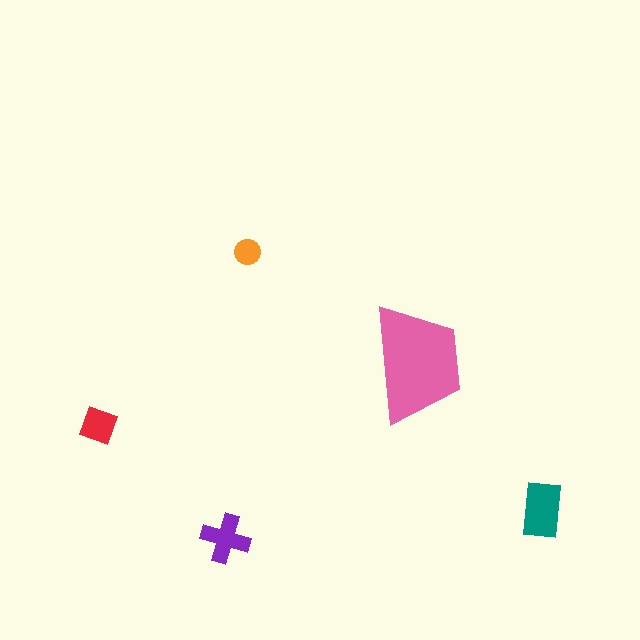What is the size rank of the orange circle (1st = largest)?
5th.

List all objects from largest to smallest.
The pink trapezoid, the teal rectangle, the purple cross, the red square, the orange circle.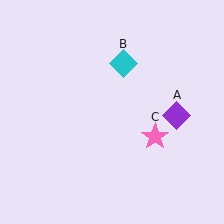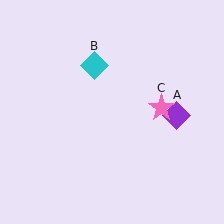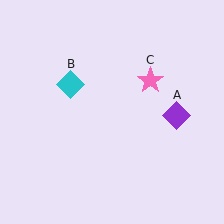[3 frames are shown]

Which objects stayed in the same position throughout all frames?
Purple diamond (object A) remained stationary.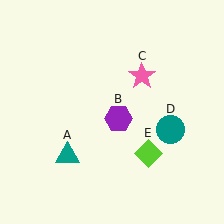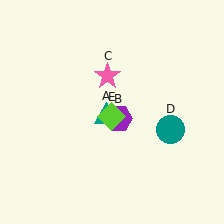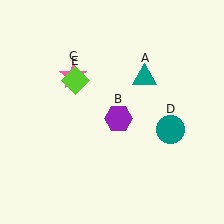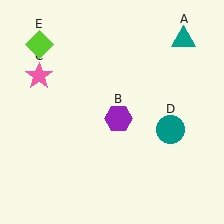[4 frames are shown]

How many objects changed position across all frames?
3 objects changed position: teal triangle (object A), pink star (object C), lime diamond (object E).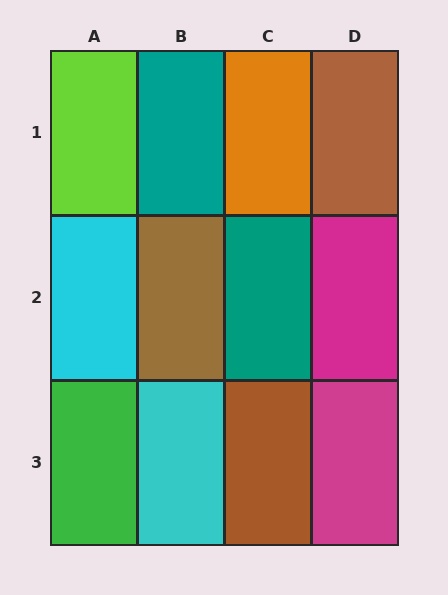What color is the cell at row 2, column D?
Magenta.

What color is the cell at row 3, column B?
Cyan.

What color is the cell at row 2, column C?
Teal.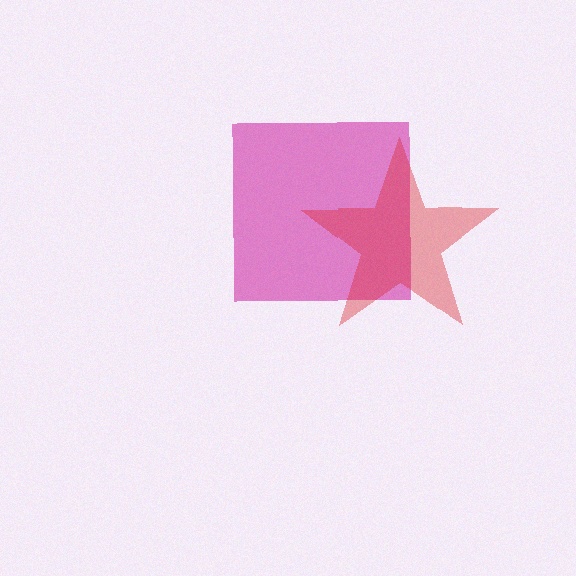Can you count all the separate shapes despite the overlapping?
Yes, there are 2 separate shapes.